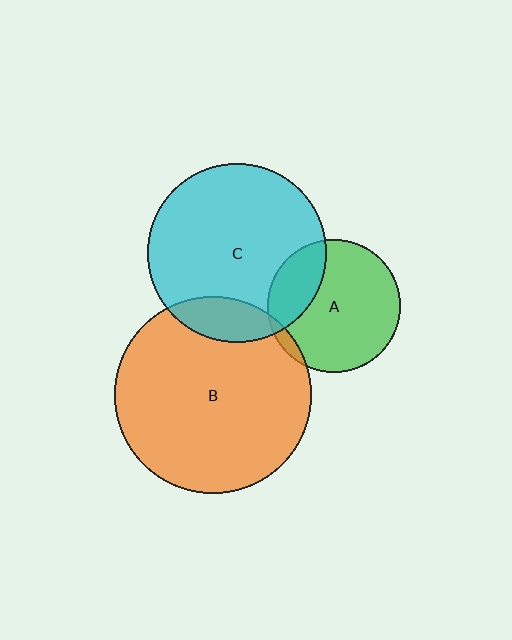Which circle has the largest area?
Circle B (orange).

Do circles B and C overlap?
Yes.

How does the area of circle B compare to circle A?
Approximately 2.2 times.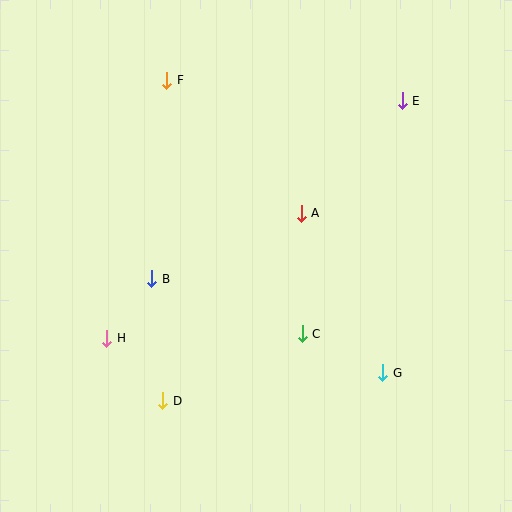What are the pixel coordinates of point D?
Point D is at (163, 401).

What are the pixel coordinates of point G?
Point G is at (383, 373).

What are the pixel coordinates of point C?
Point C is at (302, 334).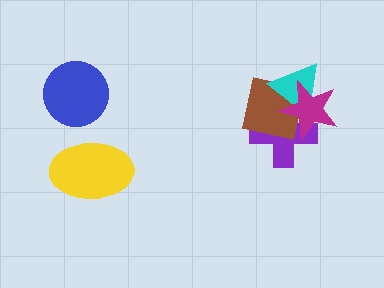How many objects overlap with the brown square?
3 objects overlap with the brown square.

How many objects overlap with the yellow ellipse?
0 objects overlap with the yellow ellipse.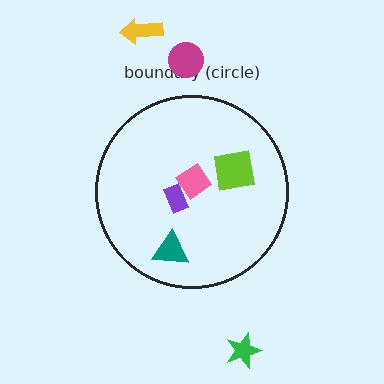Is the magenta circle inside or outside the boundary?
Outside.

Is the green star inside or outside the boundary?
Outside.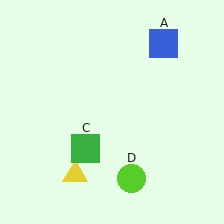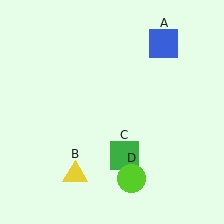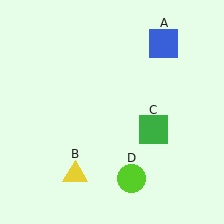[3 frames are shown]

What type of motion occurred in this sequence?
The green square (object C) rotated counterclockwise around the center of the scene.